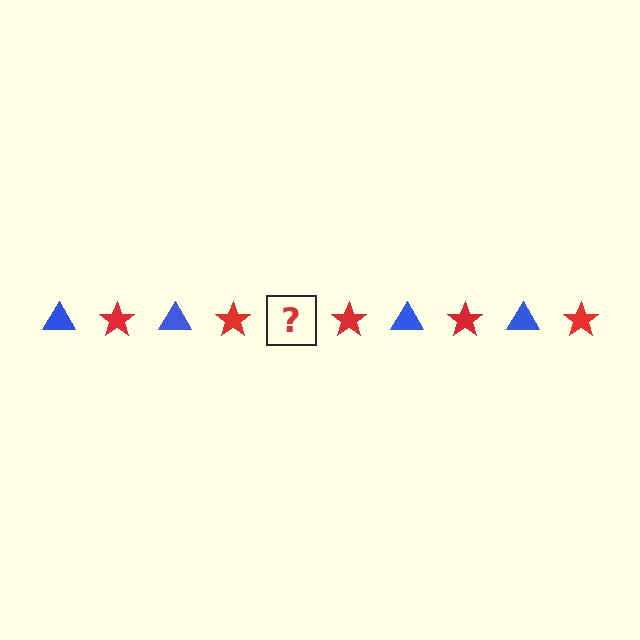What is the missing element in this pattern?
The missing element is a blue triangle.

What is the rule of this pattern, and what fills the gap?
The rule is that the pattern alternates between blue triangle and red star. The gap should be filled with a blue triangle.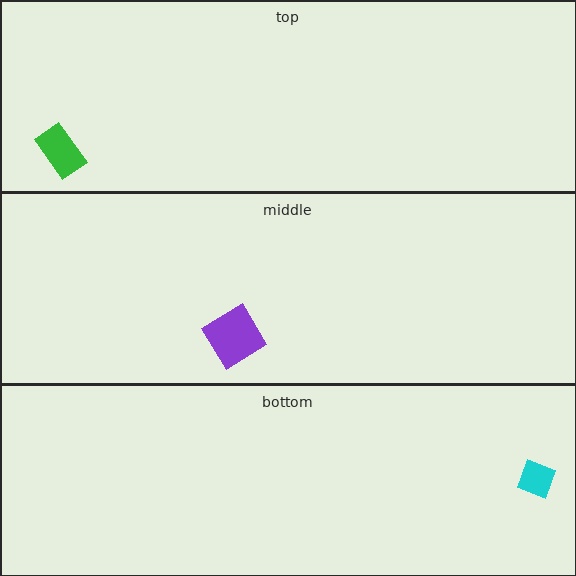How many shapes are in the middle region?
1.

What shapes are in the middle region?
The purple diamond.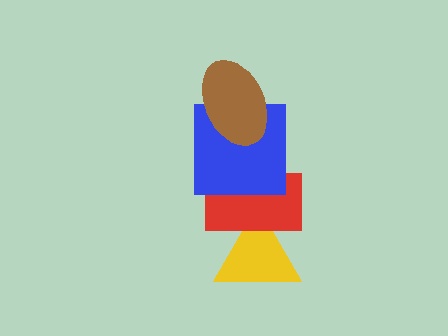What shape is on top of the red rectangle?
The blue square is on top of the red rectangle.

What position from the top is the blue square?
The blue square is 2nd from the top.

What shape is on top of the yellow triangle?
The red rectangle is on top of the yellow triangle.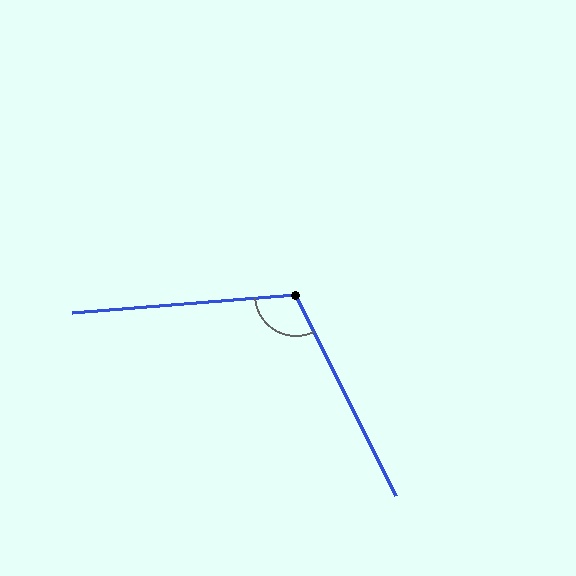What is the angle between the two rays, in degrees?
Approximately 112 degrees.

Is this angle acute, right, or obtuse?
It is obtuse.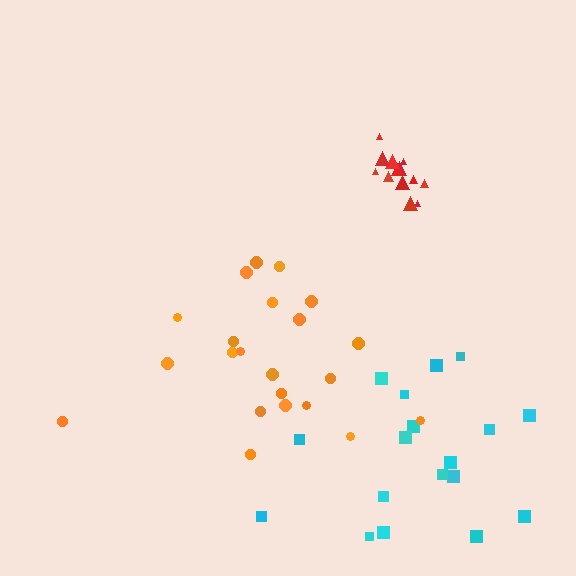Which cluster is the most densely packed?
Red.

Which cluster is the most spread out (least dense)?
Cyan.